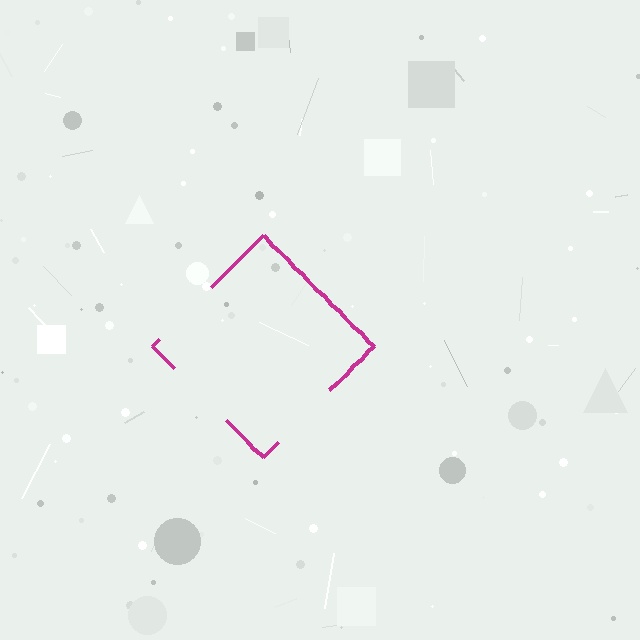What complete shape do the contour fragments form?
The contour fragments form a diamond.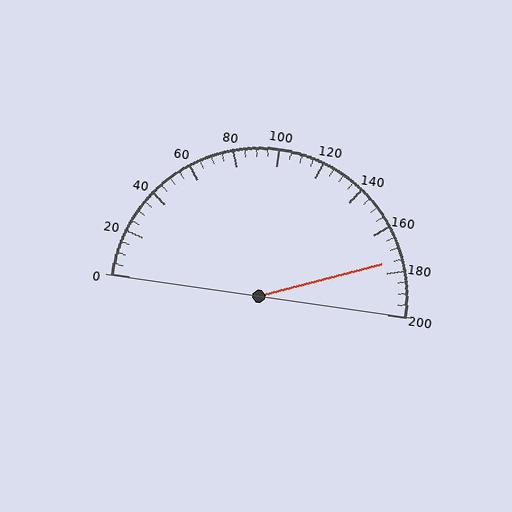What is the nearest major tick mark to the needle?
The nearest major tick mark is 180.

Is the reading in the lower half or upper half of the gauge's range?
The reading is in the upper half of the range (0 to 200).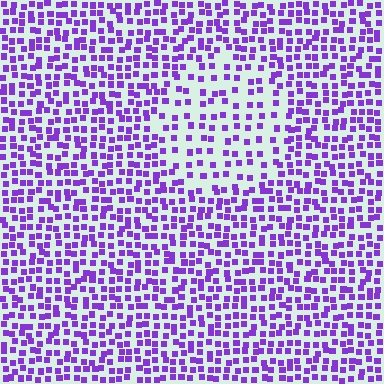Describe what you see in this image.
The image contains small purple elements arranged at two different densities. A circle-shaped region is visible where the elements are less densely packed than the surrounding area.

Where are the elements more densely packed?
The elements are more densely packed outside the circle boundary.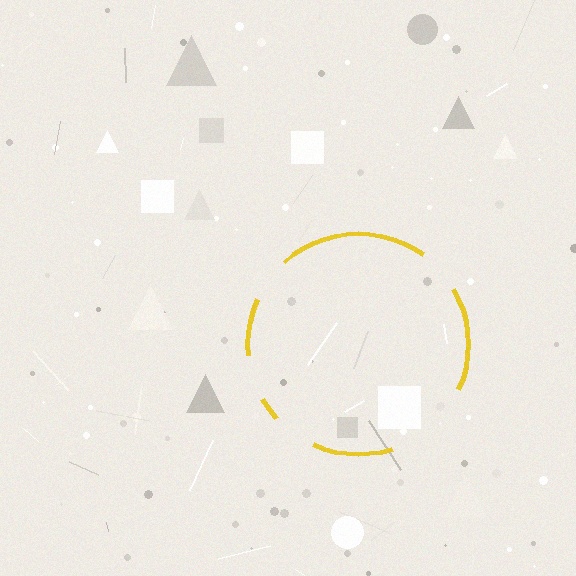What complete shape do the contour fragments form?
The contour fragments form a circle.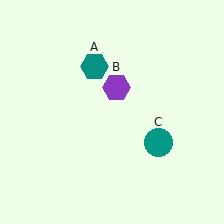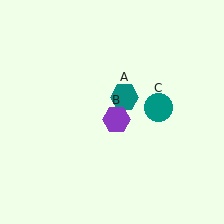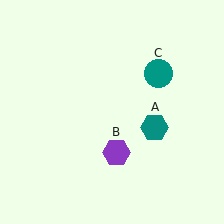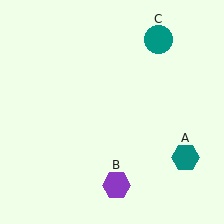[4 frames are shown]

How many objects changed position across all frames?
3 objects changed position: teal hexagon (object A), purple hexagon (object B), teal circle (object C).